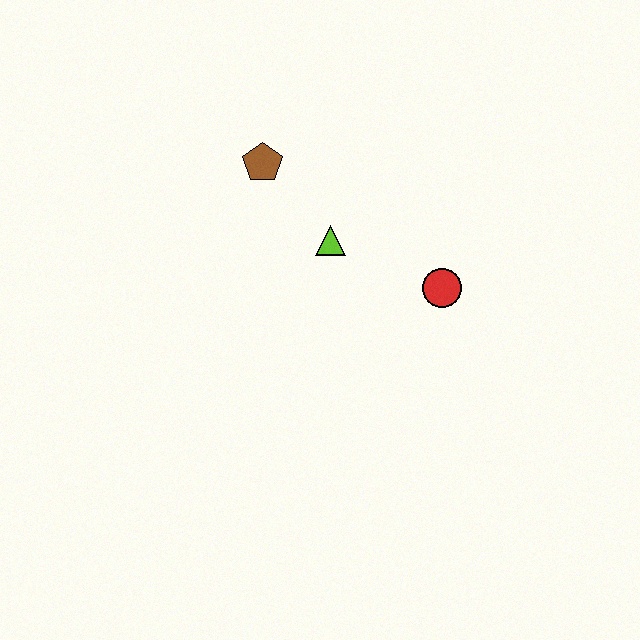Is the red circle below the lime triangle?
Yes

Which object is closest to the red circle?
The lime triangle is closest to the red circle.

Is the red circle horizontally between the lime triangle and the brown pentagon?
No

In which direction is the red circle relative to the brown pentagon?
The red circle is to the right of the brown pentagon.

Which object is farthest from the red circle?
The brown pentagon is farthest from the red circle.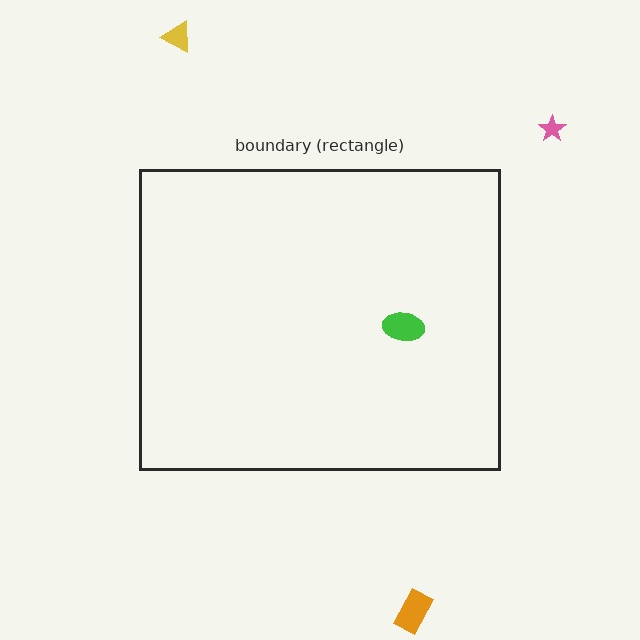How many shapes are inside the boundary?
1 inside, 3 outside.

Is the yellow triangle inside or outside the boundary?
Outside.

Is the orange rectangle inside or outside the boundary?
Outside.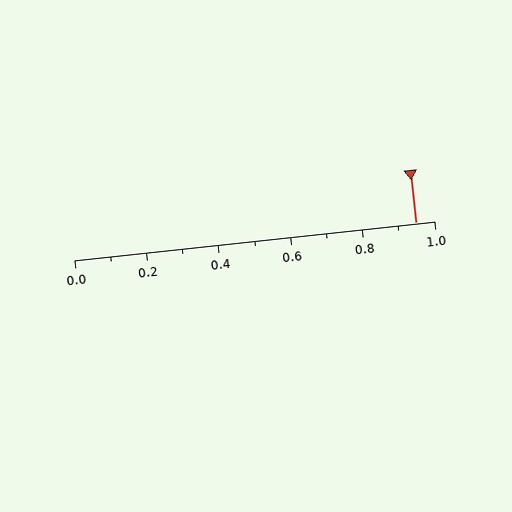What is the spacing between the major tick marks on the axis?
The major ticks are spaced 0.2 apart.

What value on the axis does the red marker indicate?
The marker indicates approximately 0.95.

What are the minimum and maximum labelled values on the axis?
The axis runs from 0.0 to 1.0.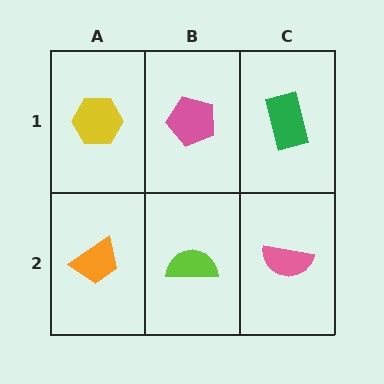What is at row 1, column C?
A green rectangle.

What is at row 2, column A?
An orange trapezoid.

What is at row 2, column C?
A pink semicircle.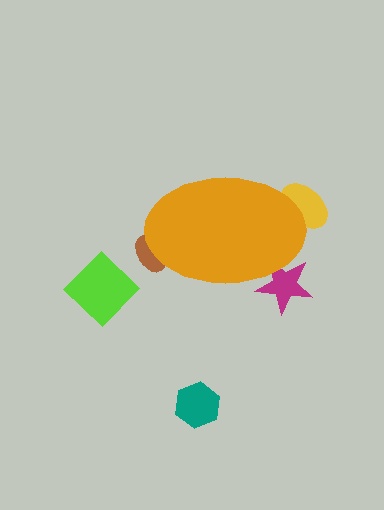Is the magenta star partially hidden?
Yes, the magenta star is partially hidden behind the orange ellipse.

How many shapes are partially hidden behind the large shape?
3 shapes are partially hidden.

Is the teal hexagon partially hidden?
No, the teal hexagon is fully visible.